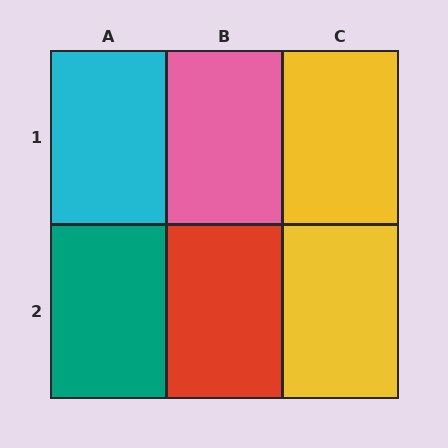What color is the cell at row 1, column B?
Pink.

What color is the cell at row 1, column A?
Cyan.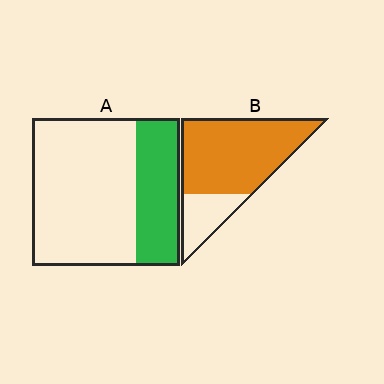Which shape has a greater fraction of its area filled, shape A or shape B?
Shape B.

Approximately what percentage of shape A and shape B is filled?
A is approximately 30% and B is approximately 75%.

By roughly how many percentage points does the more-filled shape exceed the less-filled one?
By roughly 45 percentage points (B over A).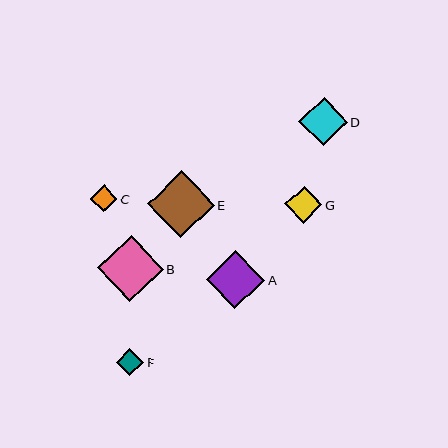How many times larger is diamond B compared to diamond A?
Diamond B is approximately 1.1 times the size of diamond A.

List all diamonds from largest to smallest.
From largest to smallest: E, B, A, D, G, F, C.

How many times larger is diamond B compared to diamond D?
Diamond B is approximately 1.4 times the size of diamond D.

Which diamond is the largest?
Diamond E is the largest with a size of approximately 67 pixels.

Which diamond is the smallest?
Diamond C is the smallest with a size of approximately 27 pixels.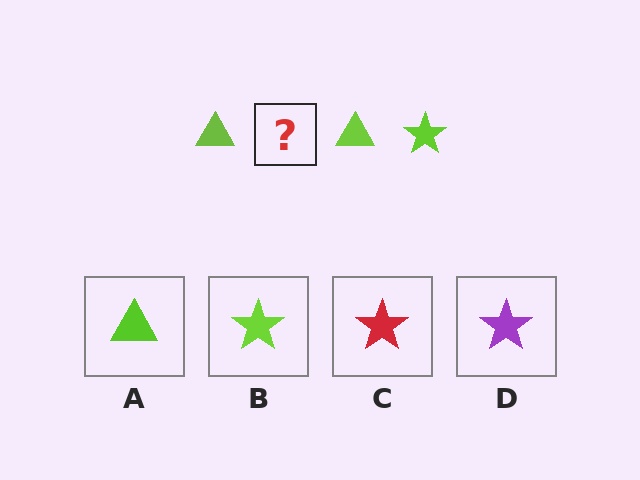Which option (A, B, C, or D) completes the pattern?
B.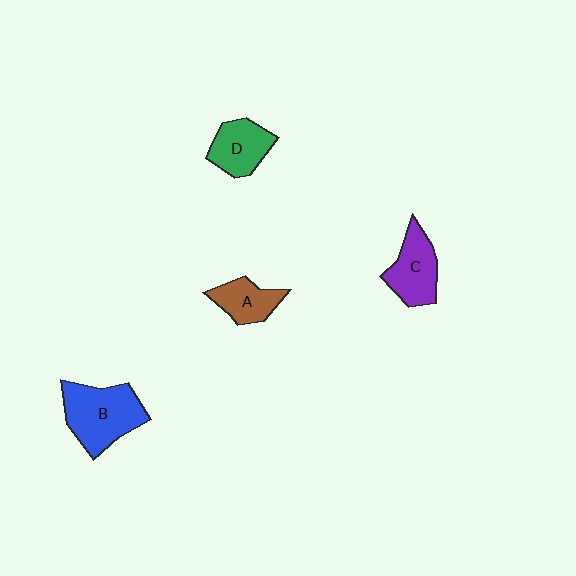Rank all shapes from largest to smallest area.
From largest to smallest: B (blue), C (purple), D (green), A (brown).